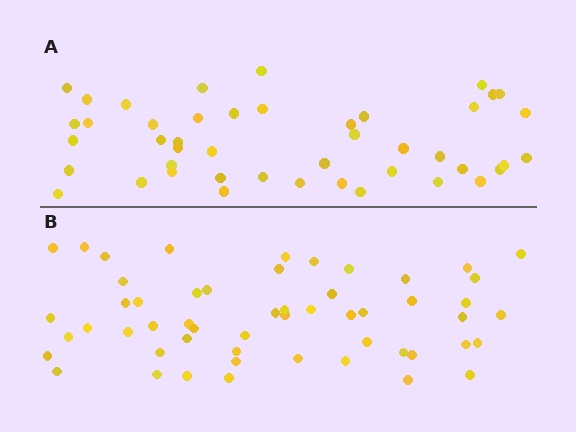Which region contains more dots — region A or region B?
Region B (the bottom region) has more dots.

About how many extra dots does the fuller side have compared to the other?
Region B has roughly 8 or so more dots than region A.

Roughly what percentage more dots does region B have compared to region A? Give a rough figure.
About 20% more.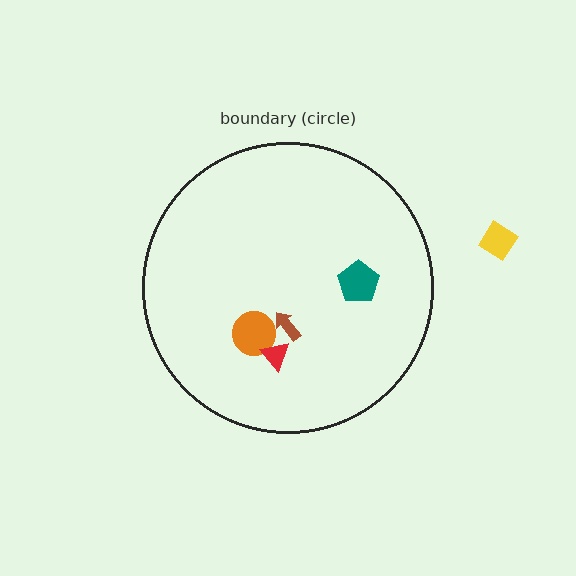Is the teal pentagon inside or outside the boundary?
Inside.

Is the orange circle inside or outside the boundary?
Inside.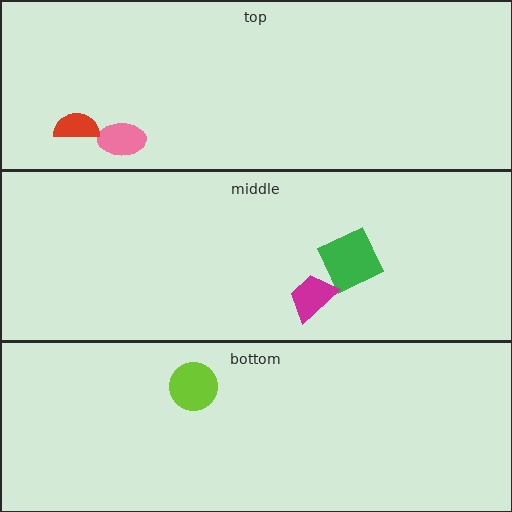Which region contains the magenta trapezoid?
The middle region.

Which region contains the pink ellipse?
The top region.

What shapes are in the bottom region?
The lime circle.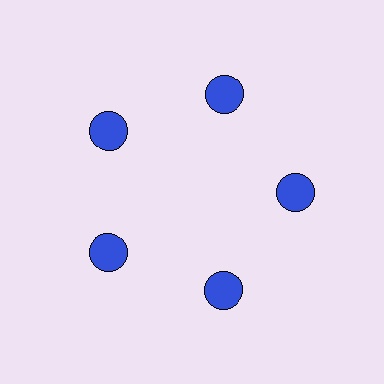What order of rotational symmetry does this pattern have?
This pattern has 5-fold rotational symmetry.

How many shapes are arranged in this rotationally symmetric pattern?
There are 5 shapes, arranged in 5 groups of 1.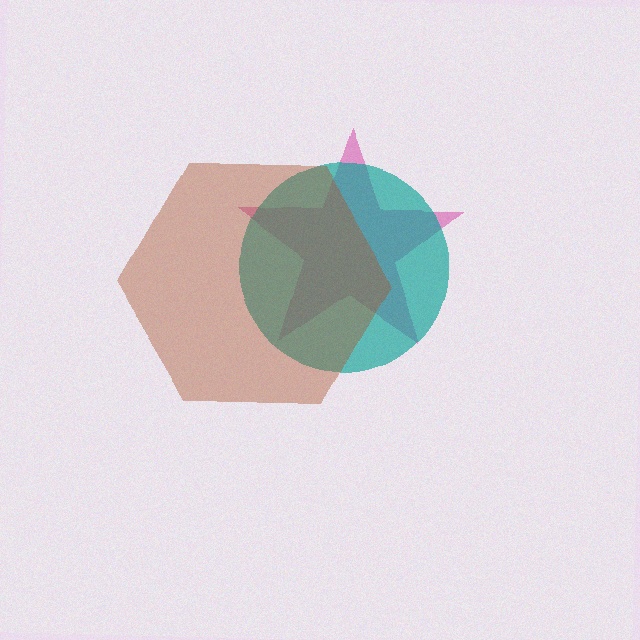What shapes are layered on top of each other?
The layered shapes are: a magenta star, a teal circle, a brown hexagon.